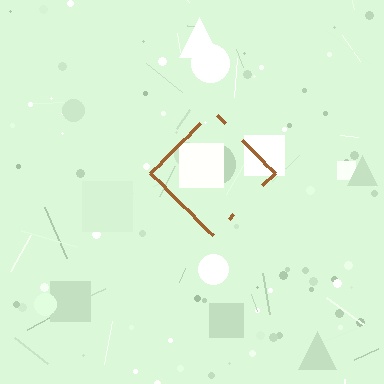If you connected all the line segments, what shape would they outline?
They would outline a diamond.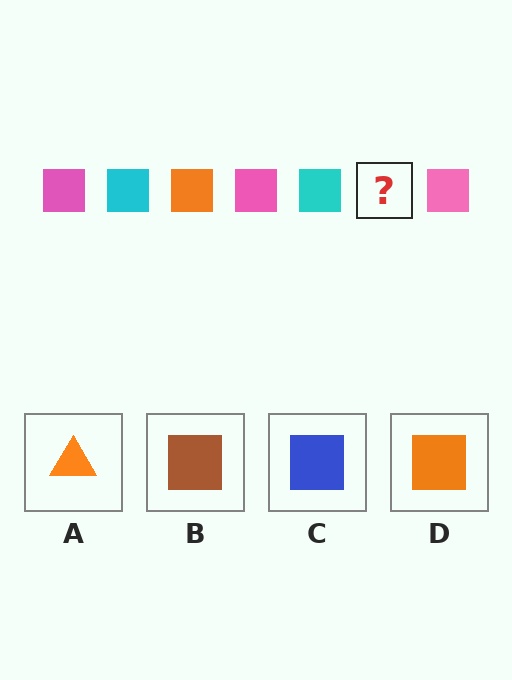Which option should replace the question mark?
Option D.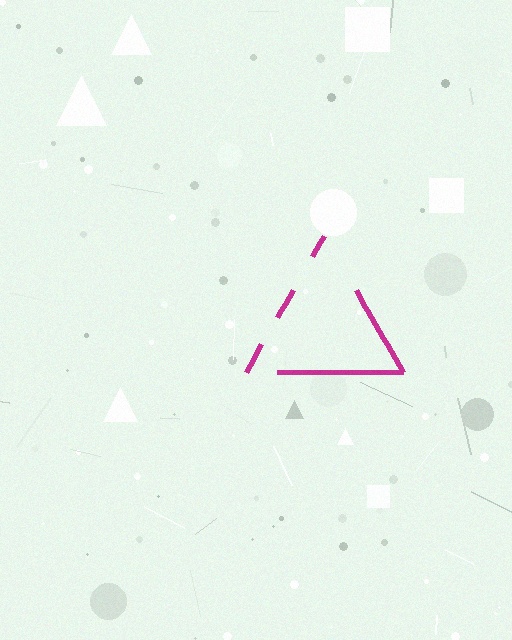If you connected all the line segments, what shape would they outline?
They would outline a triangle.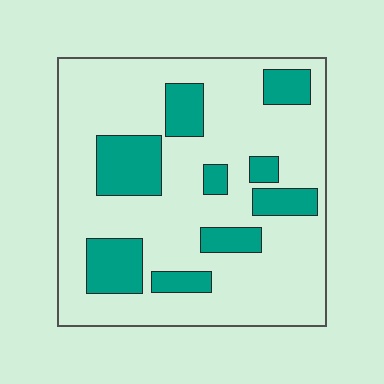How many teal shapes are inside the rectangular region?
9.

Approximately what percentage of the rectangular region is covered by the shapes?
Approximately 25%.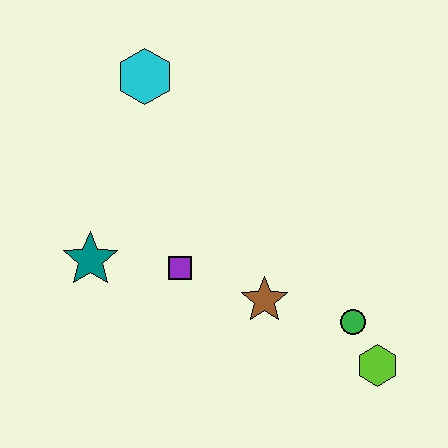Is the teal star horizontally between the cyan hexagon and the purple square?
No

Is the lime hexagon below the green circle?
Yes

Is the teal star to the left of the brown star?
Yes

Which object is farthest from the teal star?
The lime hexagon is farthest from the teal star.